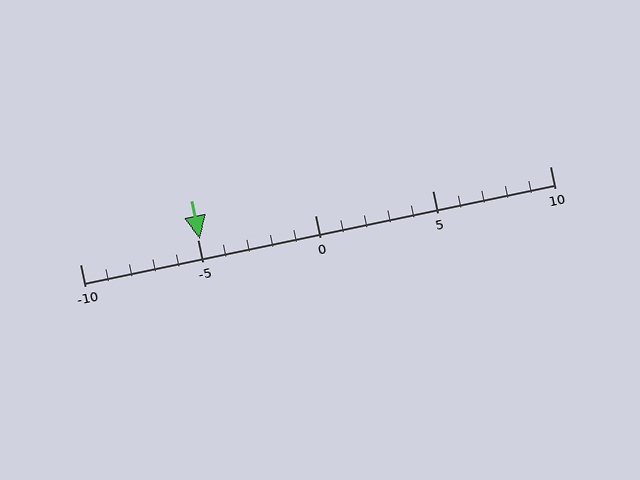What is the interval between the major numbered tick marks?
The major tick marks are spaced 5 units apart.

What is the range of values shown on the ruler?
The ruler shows values from -10 to 10.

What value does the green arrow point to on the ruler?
The green arrow points to approximately -5.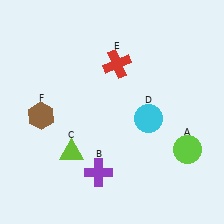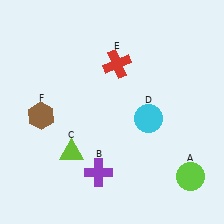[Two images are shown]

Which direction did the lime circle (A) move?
The lime circle (A) moved down.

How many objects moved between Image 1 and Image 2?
1 object moved between the two images.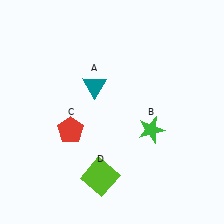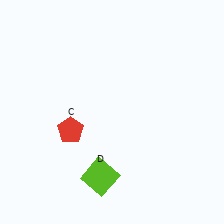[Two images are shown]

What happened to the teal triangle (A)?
The teal triangle (A) was removed in Image 2. It was in the top-left area of Image 1.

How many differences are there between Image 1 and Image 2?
There are 2 differences between the two images.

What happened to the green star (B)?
The green star (B) was removed in Image 2. It was in the bottom-right area of Image 1.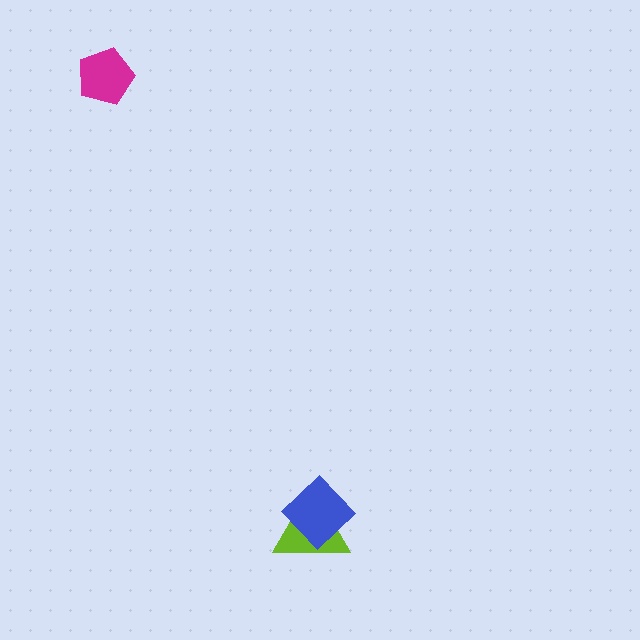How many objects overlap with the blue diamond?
1 object overlaps with the blue diamond.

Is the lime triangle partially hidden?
Yes, it is partially covered by another shape.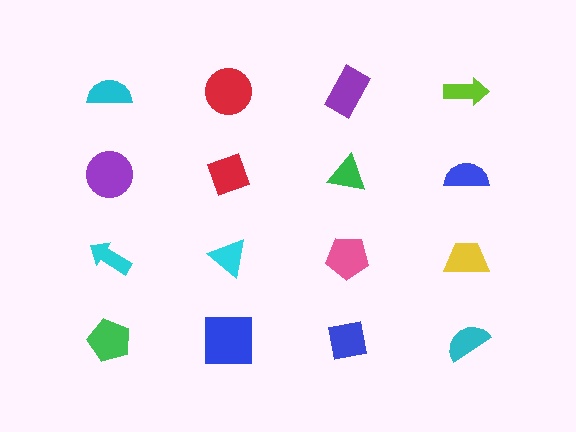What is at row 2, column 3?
A green triangle.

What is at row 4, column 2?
A blue square.